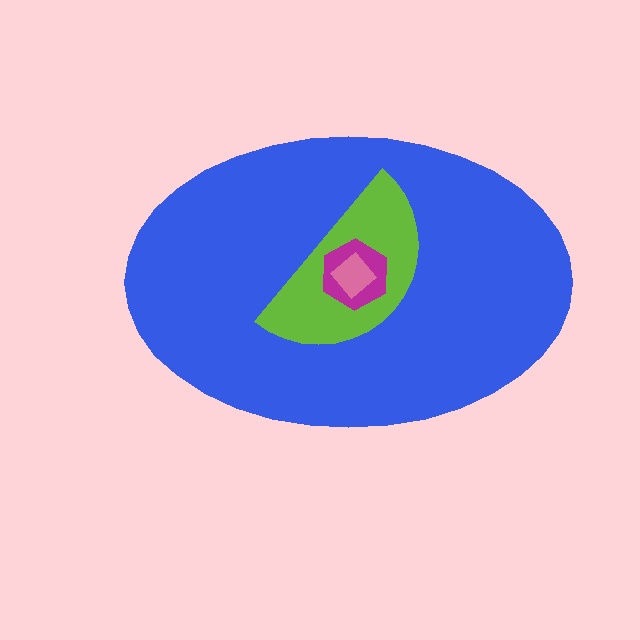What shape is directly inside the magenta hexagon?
The pink diamond.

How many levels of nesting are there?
4.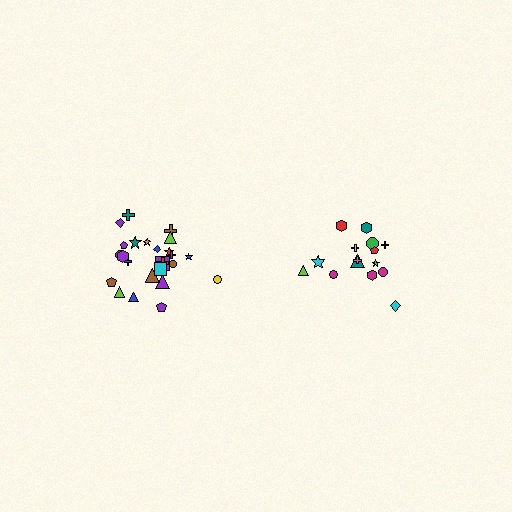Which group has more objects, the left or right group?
The left group.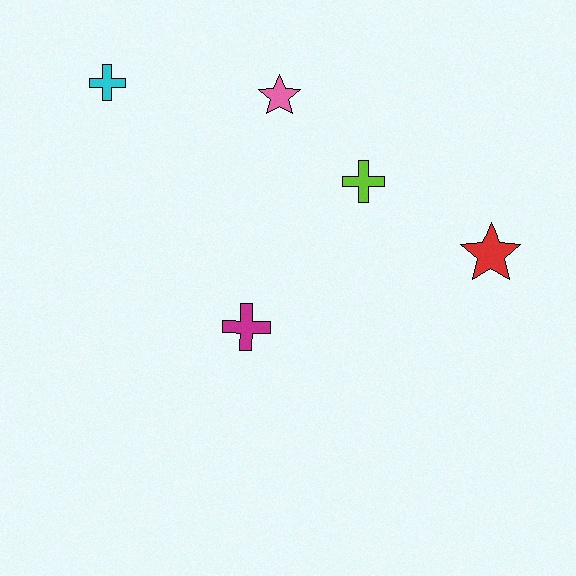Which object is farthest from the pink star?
The red star is farthest from the pink star.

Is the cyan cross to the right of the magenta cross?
No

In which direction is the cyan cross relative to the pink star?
The cyan cross is to the left of the pink star.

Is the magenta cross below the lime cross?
Yes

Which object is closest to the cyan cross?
The pink star is closest to the cyan cross.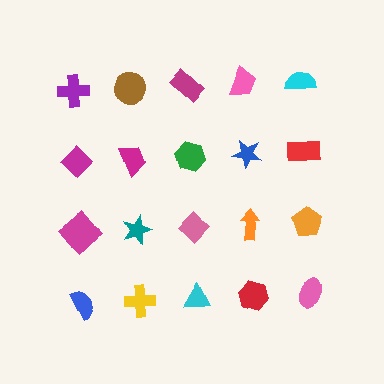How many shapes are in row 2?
5 shapes.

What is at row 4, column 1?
A blue semicircle.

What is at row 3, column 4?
An orange arrow.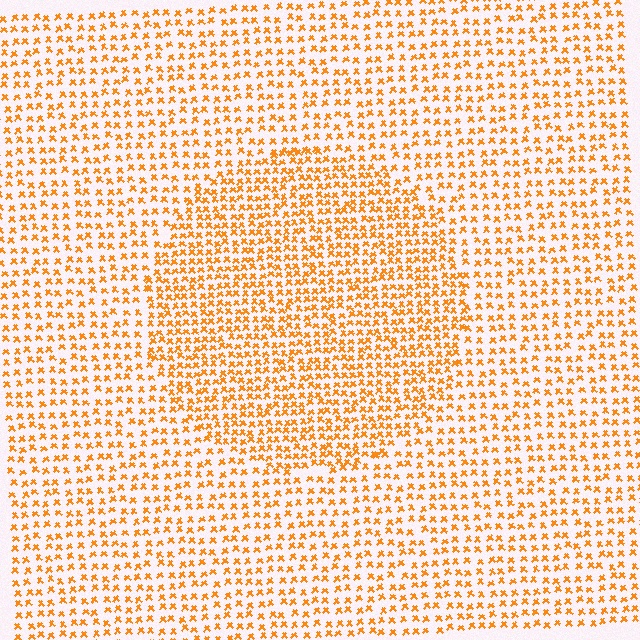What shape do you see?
I see a circle.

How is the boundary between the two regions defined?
The boundary is defined by a change in element density (approximately 1.6x ratio). All elements are the same color, size, and shape.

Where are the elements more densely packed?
The elements are more densely packed inside the circle boundary.